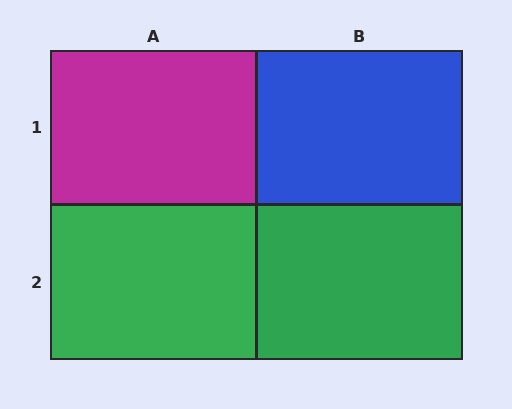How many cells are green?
2 cells are green.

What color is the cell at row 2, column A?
Green.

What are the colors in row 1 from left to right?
Magenta, blue.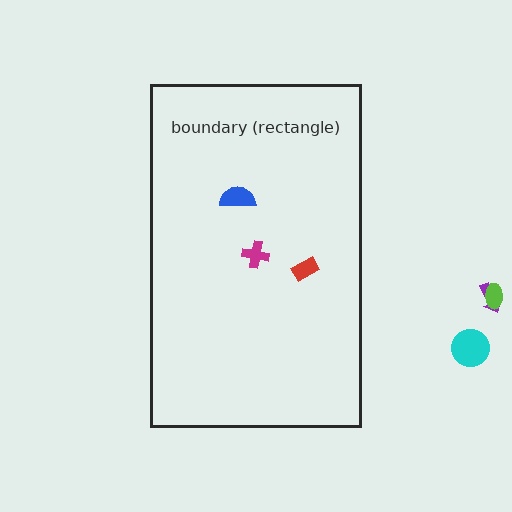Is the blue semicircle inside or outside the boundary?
Inside.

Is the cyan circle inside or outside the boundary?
Outside.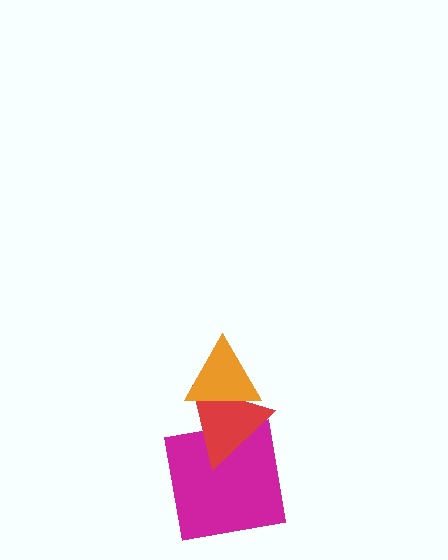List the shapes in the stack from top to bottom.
From top to bottom: the orange triangle, the red triangle, the magenta square.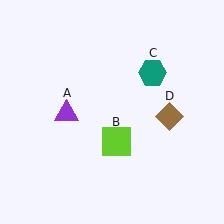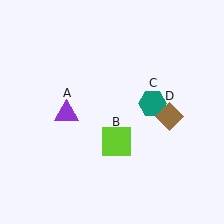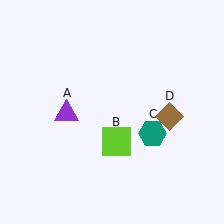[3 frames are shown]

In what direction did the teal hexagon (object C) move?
The teal hexagon (object C) moved down.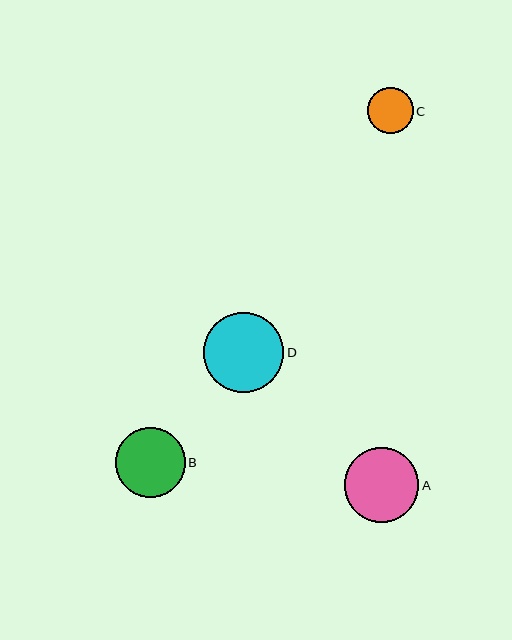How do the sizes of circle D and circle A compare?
Circle D and circle A are approximately the same size.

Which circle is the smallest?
Circle C is the smallest with a size of approximately 46 pixels.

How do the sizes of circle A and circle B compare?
Circle A and circle B are approximately the same size.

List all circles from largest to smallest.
From largest to smallest: D, A, B, C.